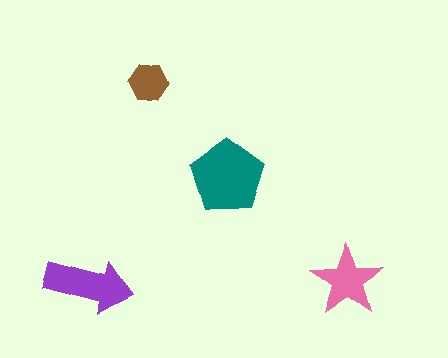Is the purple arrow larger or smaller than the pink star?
Larger.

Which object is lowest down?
The pink star is bottommost.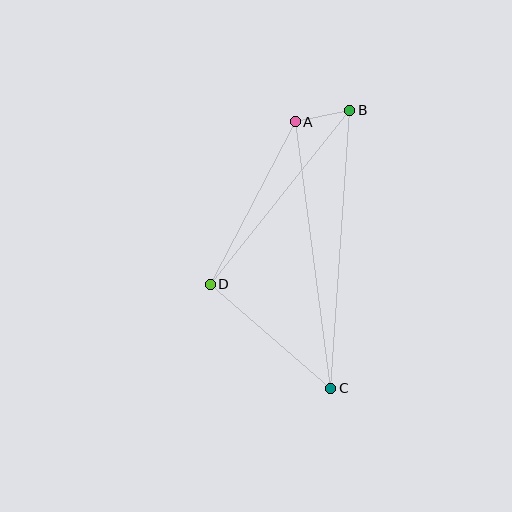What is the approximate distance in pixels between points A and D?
The distance between A and D is approximately 183 pixels.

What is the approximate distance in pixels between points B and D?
The distance between B and D is approximately 223 pixels.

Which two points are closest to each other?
Points A and B are closest to each other.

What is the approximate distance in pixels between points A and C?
The distance between A and C is approximately 269 pixels.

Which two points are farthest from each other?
Points B and C are farthest from each other.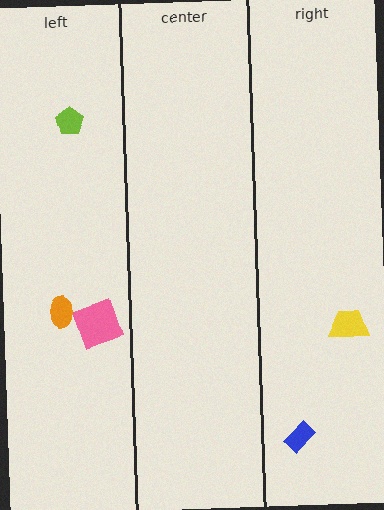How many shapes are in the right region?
2.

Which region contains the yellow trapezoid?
The right region.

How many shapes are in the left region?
3.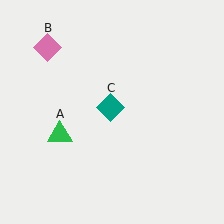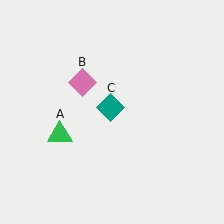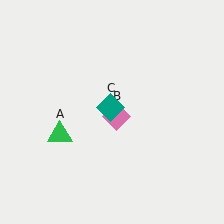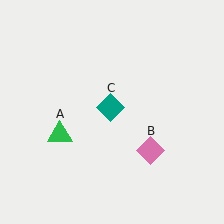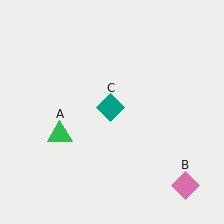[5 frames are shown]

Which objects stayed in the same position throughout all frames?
Green triangle (object A) and teal diamond (object C) remained stationary.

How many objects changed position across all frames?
1 object changed position: pink diamond (object B).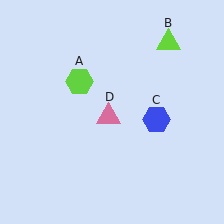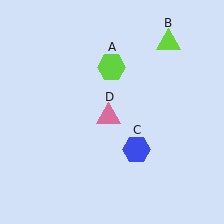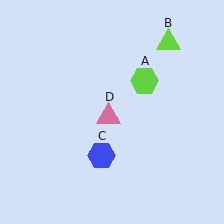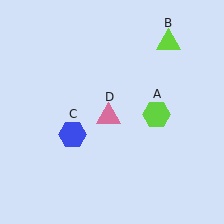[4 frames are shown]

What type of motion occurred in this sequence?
The lime hexagon (object A), blue hexagon (object C) rotated clockwise around the center of the scene.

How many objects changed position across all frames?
2 objects changed position: lime hexagon (object A), blue hexagon (object C).